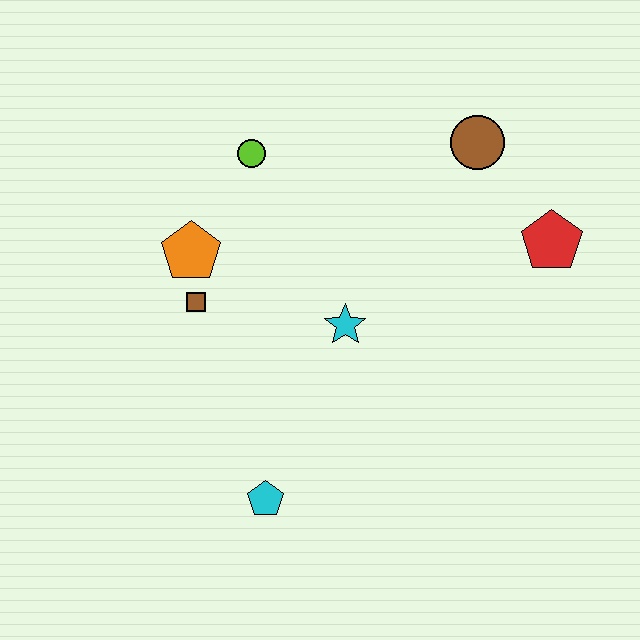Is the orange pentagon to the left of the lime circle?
Yes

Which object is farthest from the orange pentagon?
The red pentagon is farthest from the orange pentagon.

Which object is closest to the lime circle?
The orange pentagon is closest to the lime circle.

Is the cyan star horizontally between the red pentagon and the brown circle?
No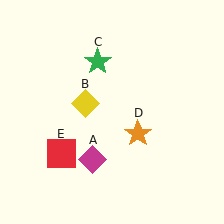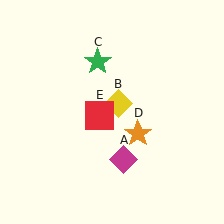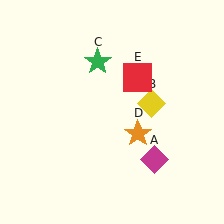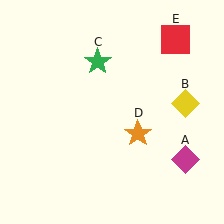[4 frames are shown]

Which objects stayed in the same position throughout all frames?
Green star (object C) and orange star (object D) remained stationary.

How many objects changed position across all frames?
3 objects changed position: magenta diamond (object A), yellow diamond (object B), red square (object E).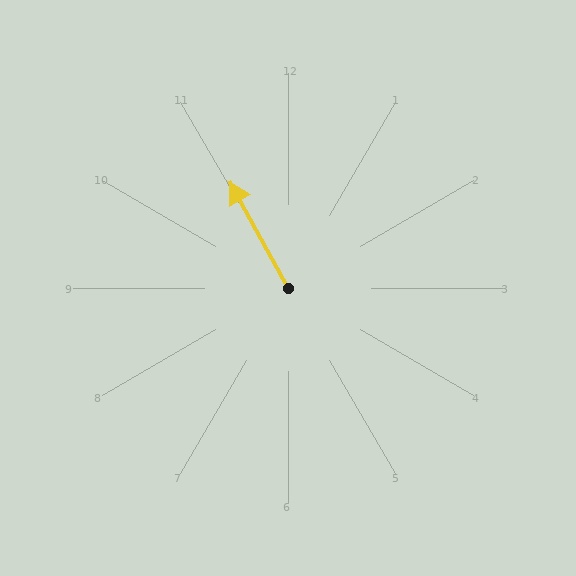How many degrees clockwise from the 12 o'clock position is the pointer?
Approximately 331 degrees.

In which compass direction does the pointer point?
Northwest.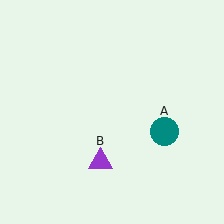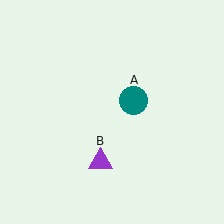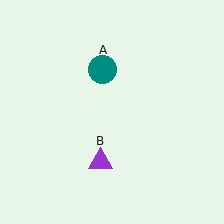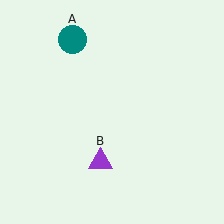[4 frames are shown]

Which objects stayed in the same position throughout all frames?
Purple triangle (object B) remained stationary.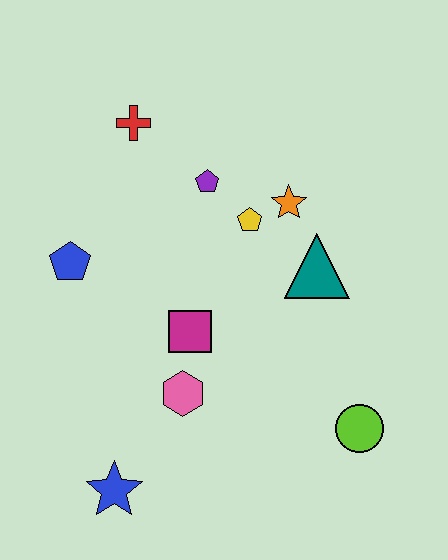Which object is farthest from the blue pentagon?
The lime circle is farthest from the blue pentagon.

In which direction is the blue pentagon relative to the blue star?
The blue pentagon is above the blue star.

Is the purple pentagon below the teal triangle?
No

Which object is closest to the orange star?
The yellow pentagon is closest to the orange star.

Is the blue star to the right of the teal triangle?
No